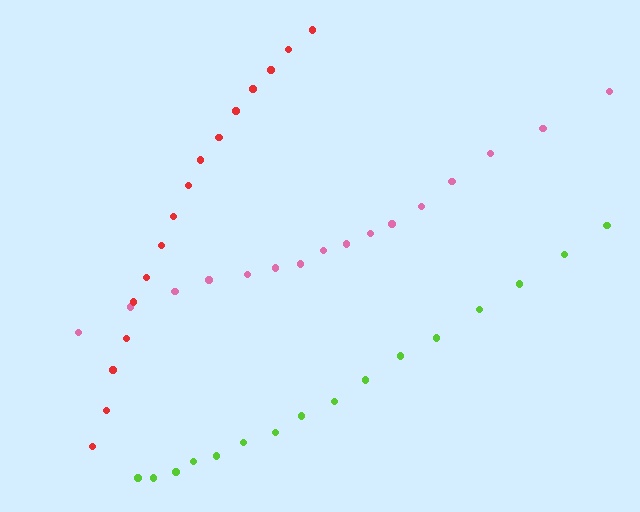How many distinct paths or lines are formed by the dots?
There are 3 distinct paths.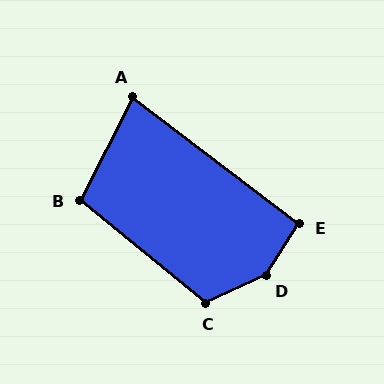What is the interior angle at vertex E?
Approximately 95 degrees (approximately right).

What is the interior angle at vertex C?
Approximately 116 degrees (obtuse).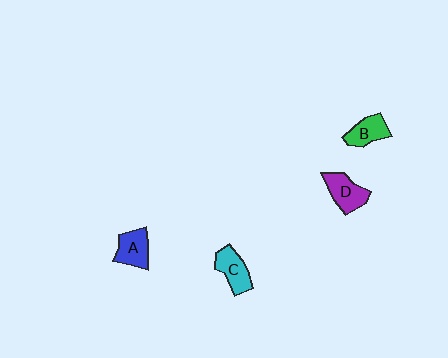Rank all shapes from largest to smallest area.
From largest to smallest: D (purple), C (cyan), A (blue), B (green).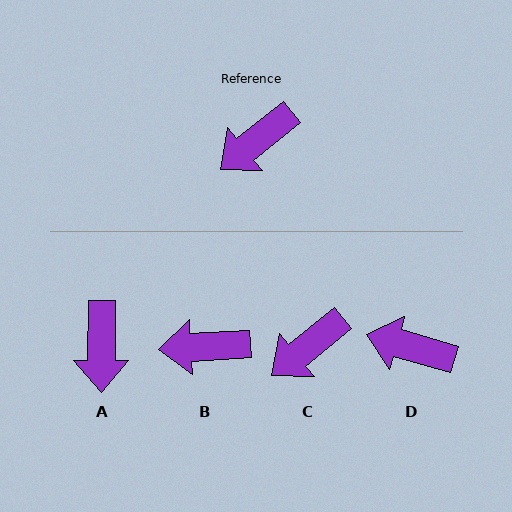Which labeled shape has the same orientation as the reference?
C.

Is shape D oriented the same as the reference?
No, it is off by about 55 degrees.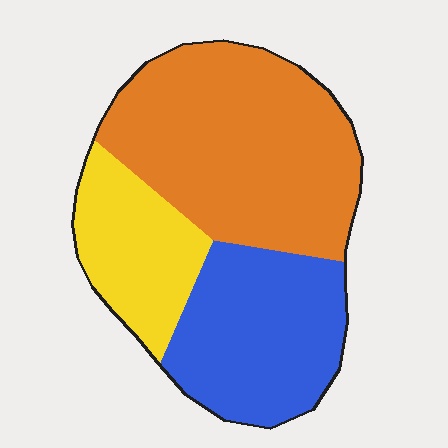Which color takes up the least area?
Yellow, at roughly 20%.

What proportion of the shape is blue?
Blue covers roughly 30% of the shape.